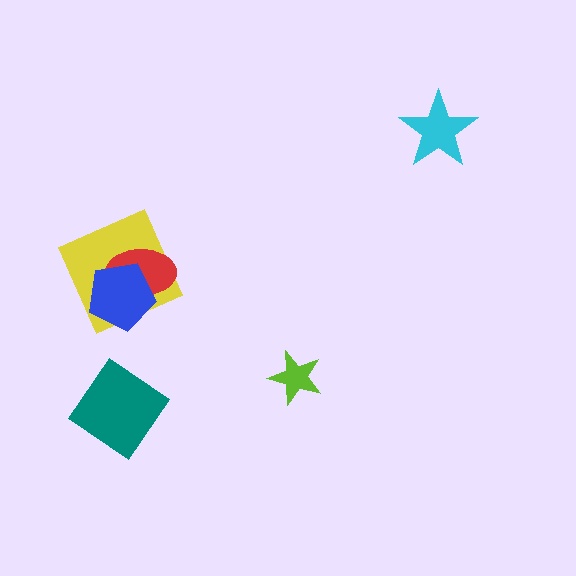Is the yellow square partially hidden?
Yes, it is partially covered by another shape.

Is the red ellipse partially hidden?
Yes, it is partially covered by another shape.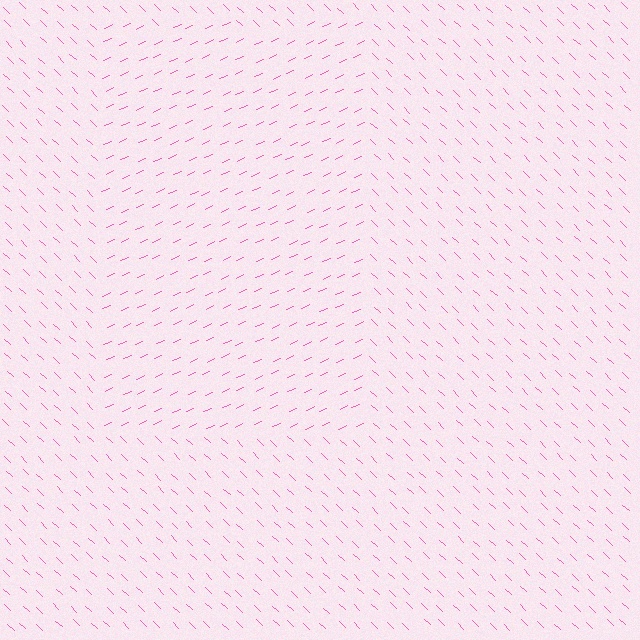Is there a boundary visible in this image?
Yes, there is a texture boundary formed by a change in line orientation.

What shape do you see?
I see a rectangle.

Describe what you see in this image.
The image is filled with small pink line segments. A rectangle region in the image has lines oriented differently from the surrounding lines, creating a visible texture boundary.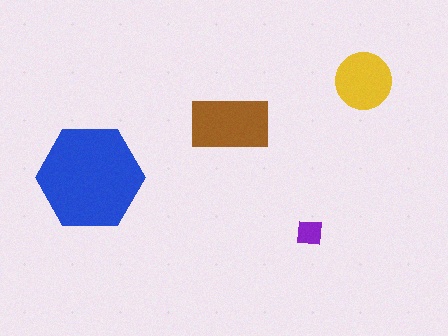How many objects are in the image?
There are 4 objects in the image.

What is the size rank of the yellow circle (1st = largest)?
3rd.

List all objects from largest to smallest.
The blue hexagon, the brown rectangle, the yellow circle, the purple square.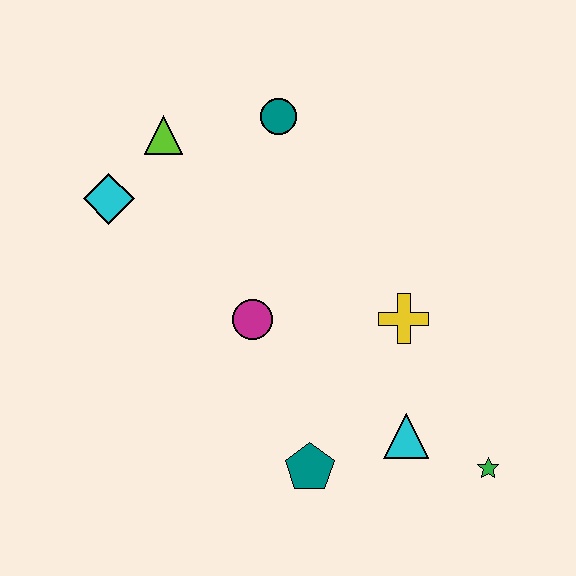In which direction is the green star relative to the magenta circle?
The green star is to the right of the magenta circle.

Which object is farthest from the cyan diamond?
The green star is farthest from the cyan diamond.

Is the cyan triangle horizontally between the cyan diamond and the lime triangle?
No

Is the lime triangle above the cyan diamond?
Yes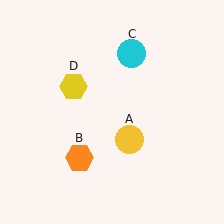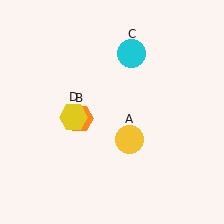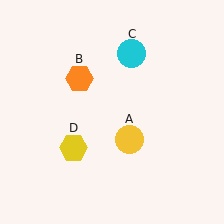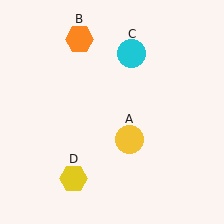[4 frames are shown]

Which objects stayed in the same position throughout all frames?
Yellow circle (object A) and cyan circle (object C) remained stationary.